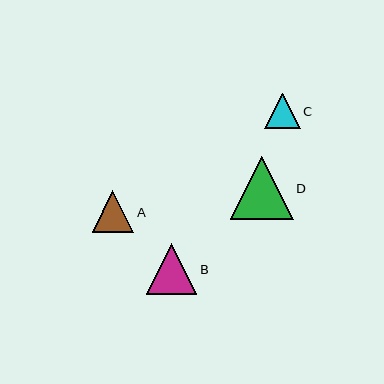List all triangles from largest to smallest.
From largest to smallest: D, B, A, C.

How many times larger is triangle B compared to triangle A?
Triangle B is approximately 1.2 times the size of triangle A.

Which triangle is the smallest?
Triangle C is the smallest with a size of approximately 36 pixels.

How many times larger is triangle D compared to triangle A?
Triangle D is approximately 1.5 times the size of triangle A.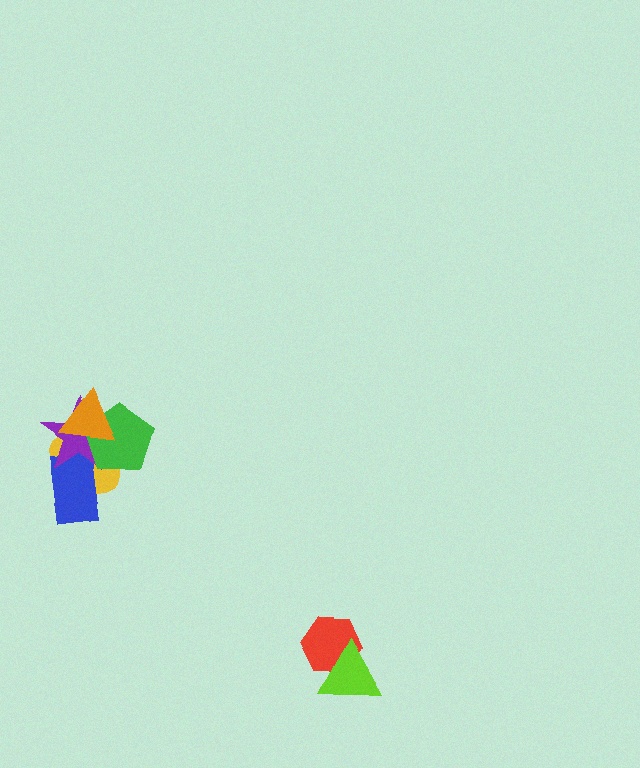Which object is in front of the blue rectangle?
The purple star is in front of the blue rectangle.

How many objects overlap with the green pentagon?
3 objects overlap with the green pentagon.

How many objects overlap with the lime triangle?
1 object overlaps with the lime triangle.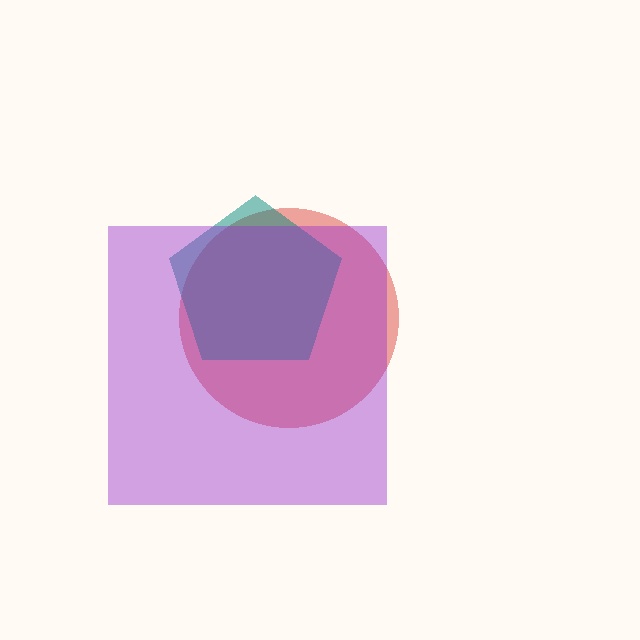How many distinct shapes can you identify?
There are 3 distinct shapes: a red circle, a teal pentagon, a purple square.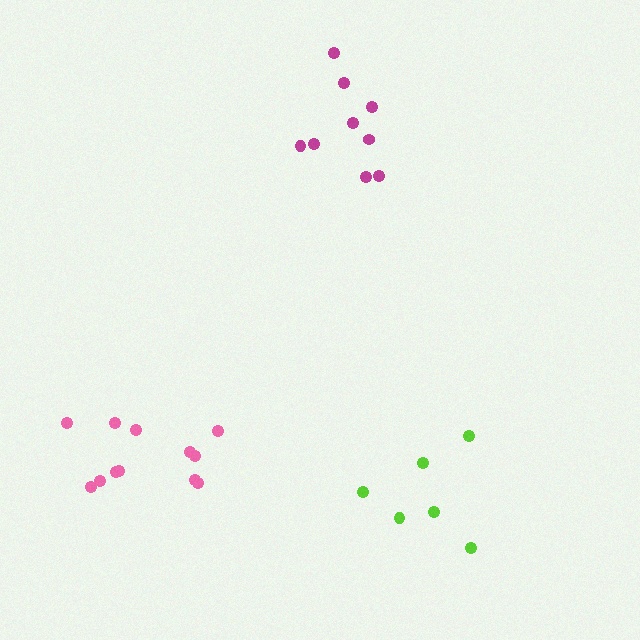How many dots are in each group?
Group 1: 9 dots, Group 2: 6 dots, Group 3: 12 dots (27 total).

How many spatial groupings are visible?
There are 3 spatial groupings.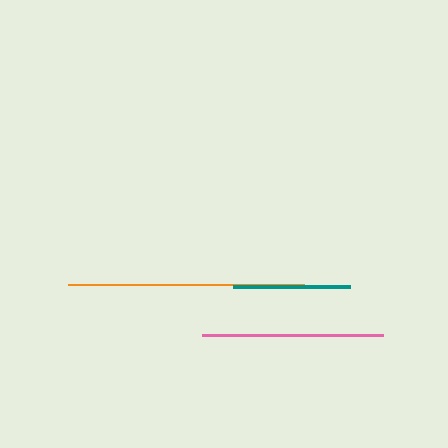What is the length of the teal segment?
The teal segment is approximately 117 pixels long.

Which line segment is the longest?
The orange line is the longest at approximately 236 pixels.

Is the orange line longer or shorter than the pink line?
The orange line is longer than the pink line.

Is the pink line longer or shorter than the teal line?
The pink line is longer than the teal line.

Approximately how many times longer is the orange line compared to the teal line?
The orange line is approximately 2.0 times the length of the teal line.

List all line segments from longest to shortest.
From longest to shortest: orange, pink, teal.